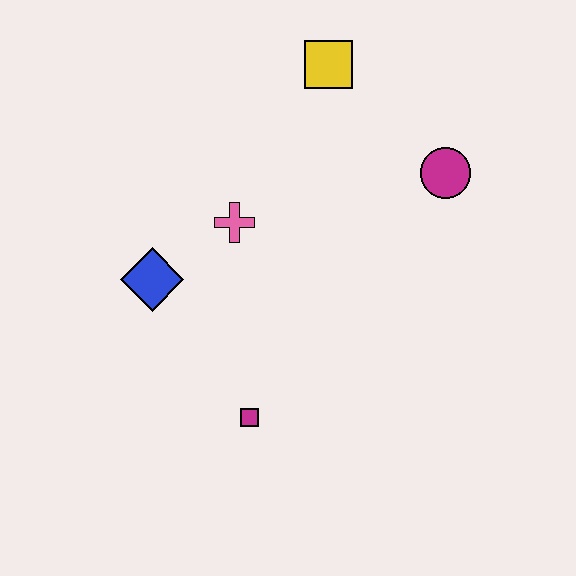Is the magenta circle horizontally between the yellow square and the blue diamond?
No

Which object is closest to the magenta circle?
The yellow square is closest to the magenta circle.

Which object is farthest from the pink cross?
The magenta circle is farthest from the pink cross.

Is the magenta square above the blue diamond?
No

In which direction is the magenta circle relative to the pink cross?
The magenta circle is to the right of the pink cross.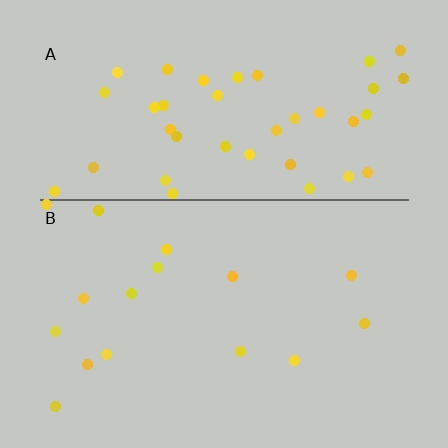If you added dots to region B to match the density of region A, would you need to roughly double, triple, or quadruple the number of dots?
Approximately triple.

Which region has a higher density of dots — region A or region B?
A (the top).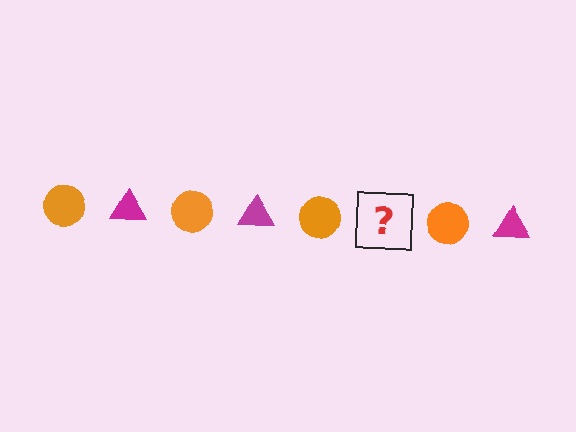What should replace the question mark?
The question mark should be replaced with a magenta triangle.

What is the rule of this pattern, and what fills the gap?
The rule is that the pattern alternates between orange circle and magenta triangle. The gap should be filled with a magenta triangle.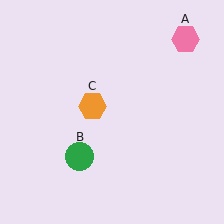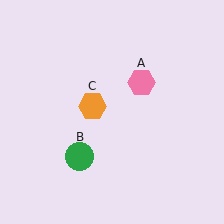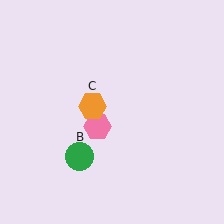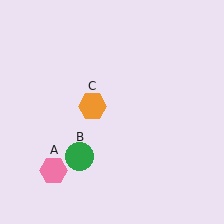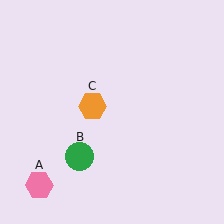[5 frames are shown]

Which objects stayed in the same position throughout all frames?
Green circle (object B) and orange hexagon (object C) remained stationary.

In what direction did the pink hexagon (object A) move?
The pink hexagon (object A) moved down and to the left.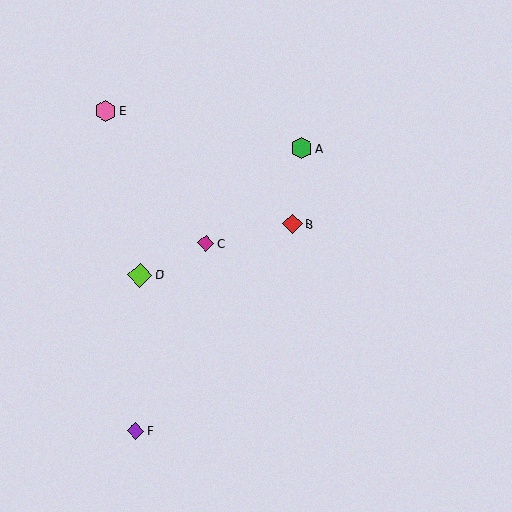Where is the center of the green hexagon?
The center of the green hexagon is at (302, 148).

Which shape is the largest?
The lime diamond (labeled D) is the largest.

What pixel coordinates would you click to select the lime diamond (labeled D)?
Click at (140, 275) to select the lime diamond D.